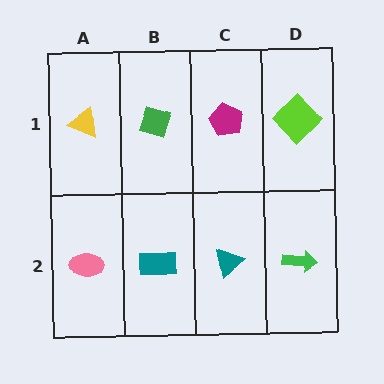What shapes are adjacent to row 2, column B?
A green diamond (row 1, column B), a pink ellipse (row 2, column A), a teal triangle (row 2, column C).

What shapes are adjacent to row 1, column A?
A pink ellipse (row 2, column A), a green diamond (row 1, column B).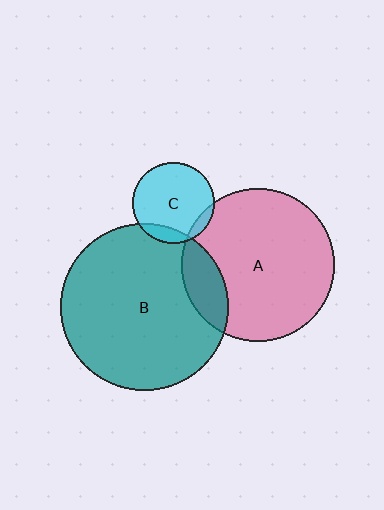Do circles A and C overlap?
Yes.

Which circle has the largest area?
Circle B (teal).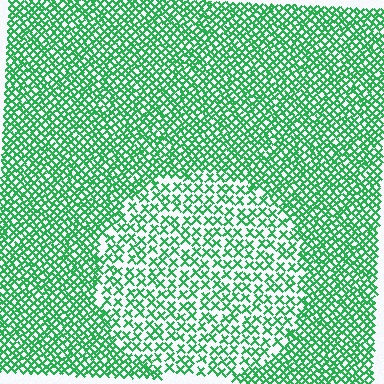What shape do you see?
I see a circle.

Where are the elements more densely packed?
The elements are more densely packed outside the circle boundary.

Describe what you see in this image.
The image contains small green elements arranged at two different densities. A circle-shaped region is visible where the elements are less densely packed than the surrounding area.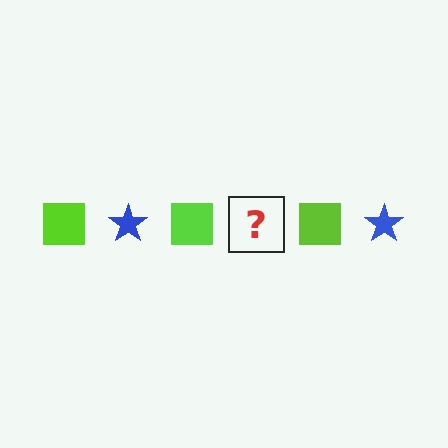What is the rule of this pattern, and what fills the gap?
The rule is that the pattern alternates between lime square and blue star. The gap should be filled with a blue star.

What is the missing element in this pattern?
The missing element is a blue star.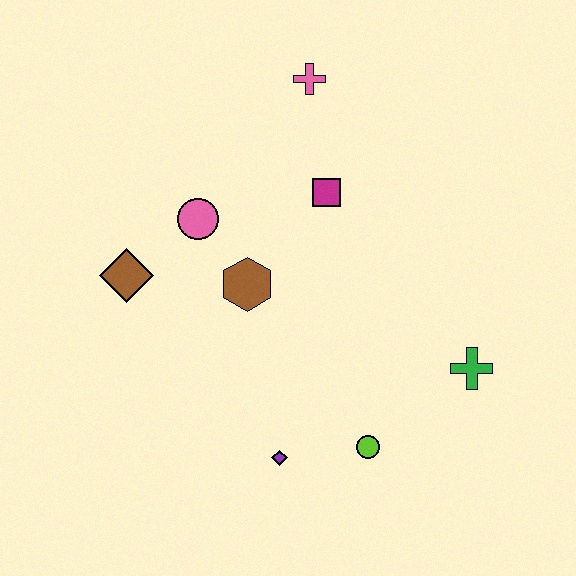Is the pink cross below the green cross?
No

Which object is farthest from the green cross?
The brown diamond is farthest from the green cross.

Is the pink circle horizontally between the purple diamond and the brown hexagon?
No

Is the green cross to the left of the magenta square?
No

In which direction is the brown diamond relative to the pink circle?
The brown diamond is to the left of the pink circle.